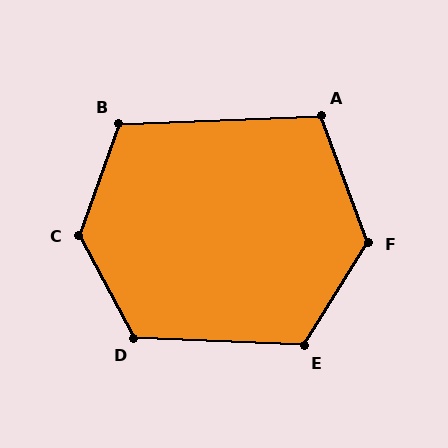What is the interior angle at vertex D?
Approximately 120 degrees (obtuse).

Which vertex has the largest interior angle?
C, at approximately 132 degrees.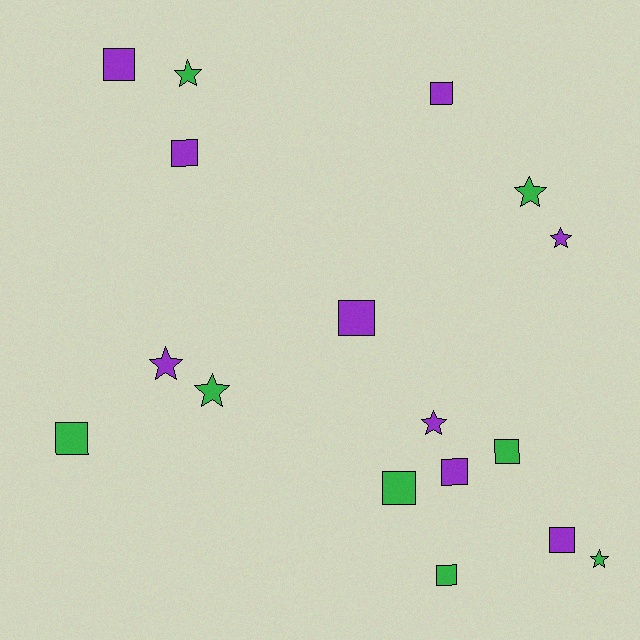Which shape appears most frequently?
Square, with 10 objects.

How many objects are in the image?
There are 17 objects.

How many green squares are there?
There are 4 green squares.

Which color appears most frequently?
Purple, with 9 objects.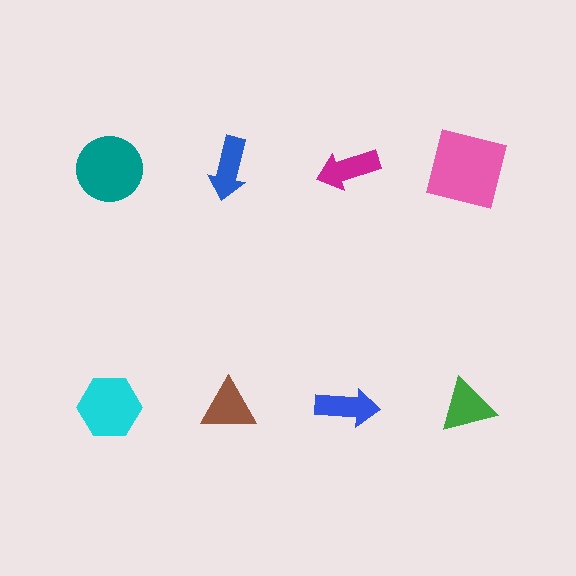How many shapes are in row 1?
4 shapes.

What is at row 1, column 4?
A pink square.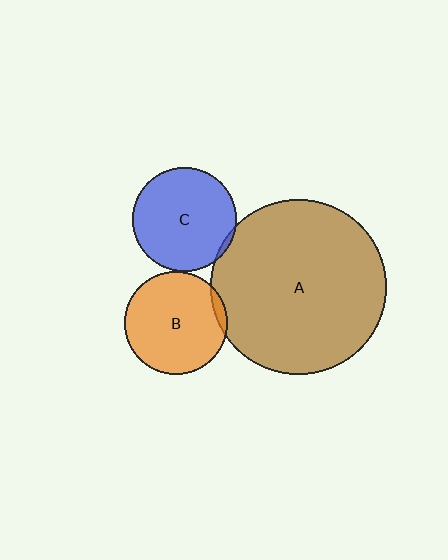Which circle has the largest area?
Circle A (brown).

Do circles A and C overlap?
Yes.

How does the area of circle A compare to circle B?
Approximately 2.9 times.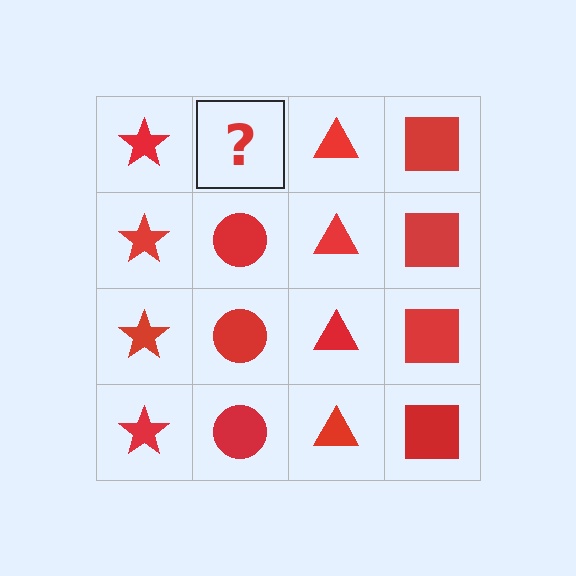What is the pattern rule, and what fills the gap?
The rule is that each column has a consistent shape. The gap should be filled with a red circle.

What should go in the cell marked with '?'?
The missing cell should contain a red circle.